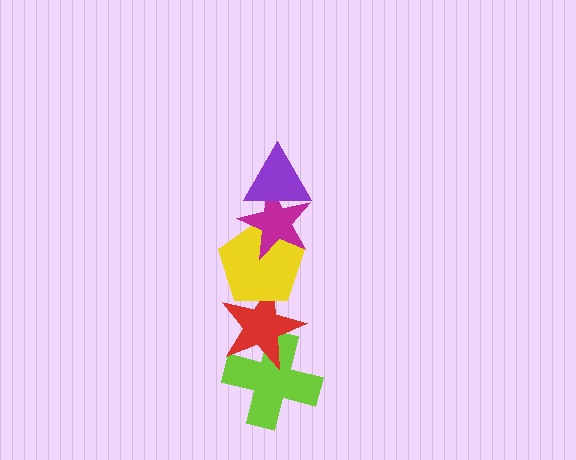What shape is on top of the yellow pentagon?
The magenta star is on top of the yellow pentagon.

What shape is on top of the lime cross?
The red star is on top of the lime cross.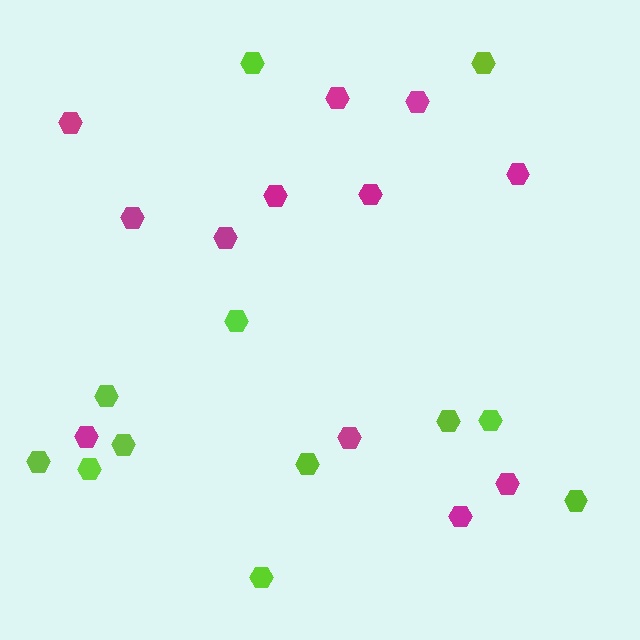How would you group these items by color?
There are 2 groups: one group of magenta hexagons (12) and one group of lime hexagons (12).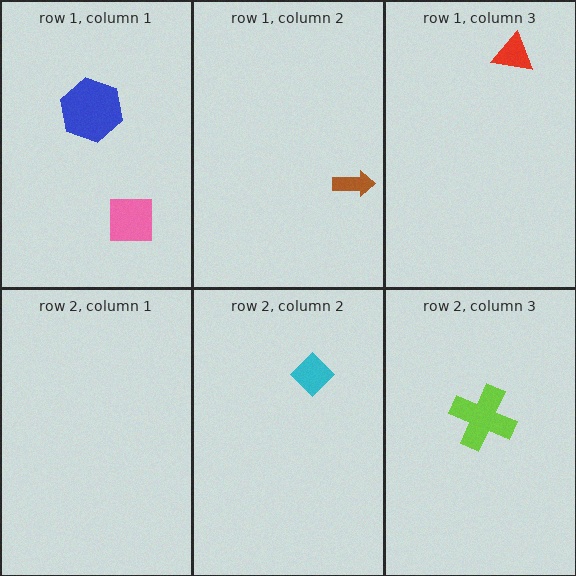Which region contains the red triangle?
The row 1, column 3 region.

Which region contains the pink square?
The row 1, column 1 region.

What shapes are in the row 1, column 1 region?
The blue hexagon, the pink square.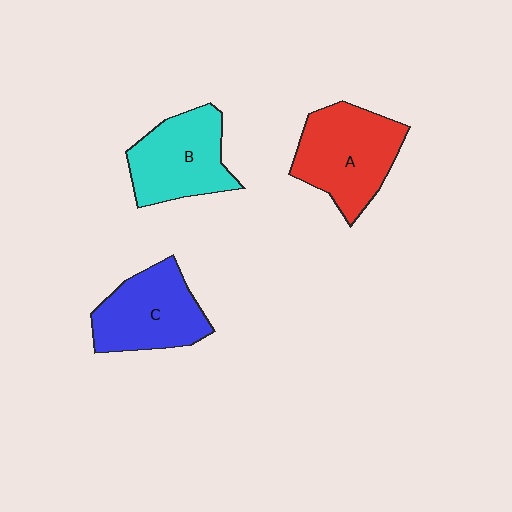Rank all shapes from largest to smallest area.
From largest to smallest: A (red), C (blue), B (cyan).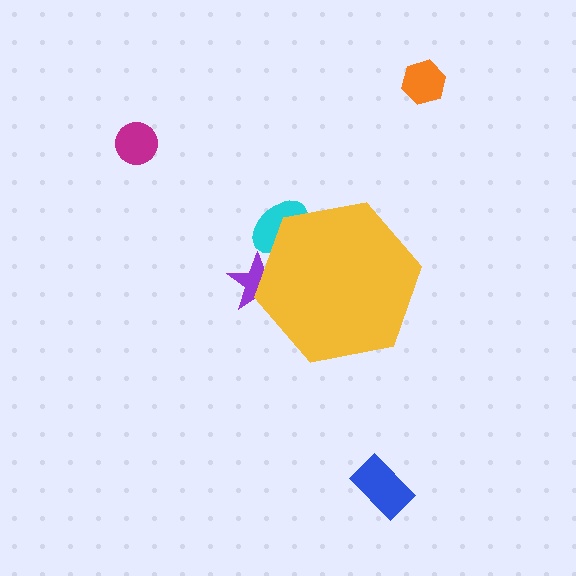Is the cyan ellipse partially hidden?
Yes, the cyan ellipse is partially hidden behind the yellow hexagon.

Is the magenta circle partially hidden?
No, the magenta circle is fully visible.